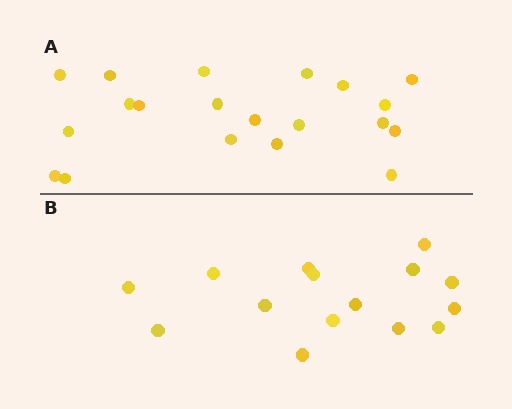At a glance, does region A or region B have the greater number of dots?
Region A (the top region) has more dots.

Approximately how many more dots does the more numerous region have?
Region A has about 5 more dots than region B.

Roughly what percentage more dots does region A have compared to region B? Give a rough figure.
About 35% more.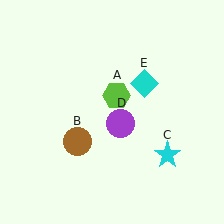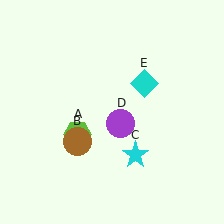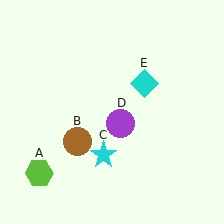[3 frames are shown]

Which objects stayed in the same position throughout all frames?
Brown circle (object B) and purple circle (object D) and cyan diamond (object E) remained stationary.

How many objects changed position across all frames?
2 objects changed position: lime hexagon (object A), cyan star (object C).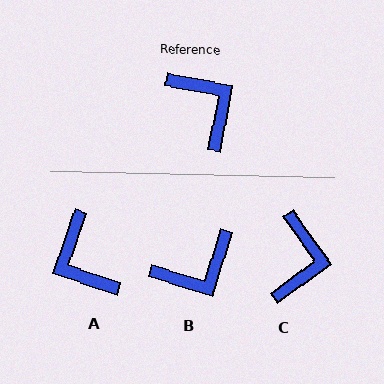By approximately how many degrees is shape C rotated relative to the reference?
Approximately 44 degrees clockwise.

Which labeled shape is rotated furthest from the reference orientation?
A, about 172 degrees away.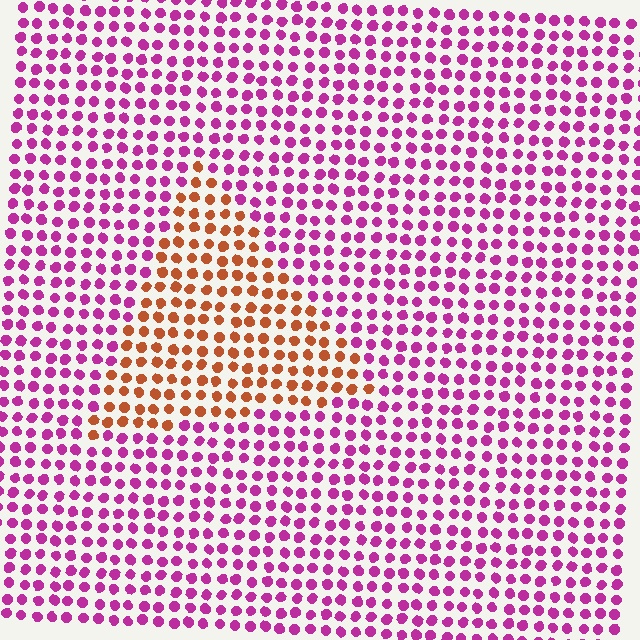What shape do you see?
I see a triangle.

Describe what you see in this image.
The image is filled with small magenta elements in a uniform arrangement. A triangle-shaped region is visible where the elements are tinted to a slightly different hue, forming a subtle color boundary.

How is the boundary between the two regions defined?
The boundary is defined purely by a slight shift in hue (about 65 degrees). Spacing, size, and orientation are identical on both sides.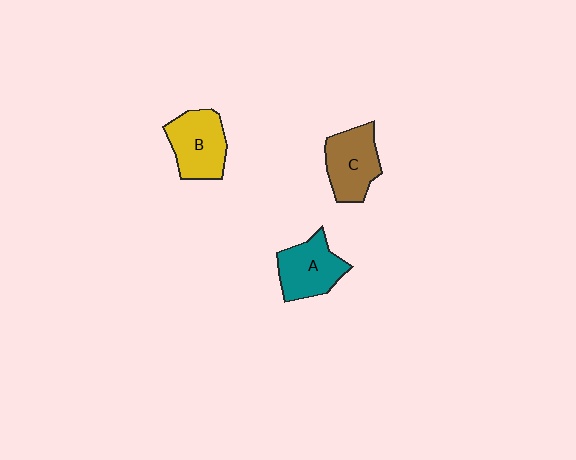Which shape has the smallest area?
Shape A (teal).